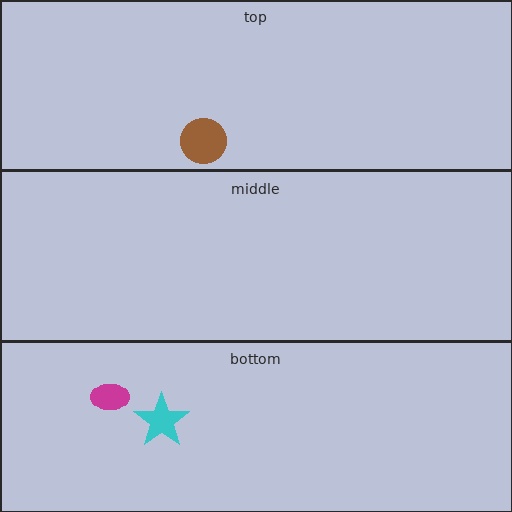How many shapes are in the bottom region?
2.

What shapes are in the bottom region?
The cyan star, the magenta ellipse.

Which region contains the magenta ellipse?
The bottom region.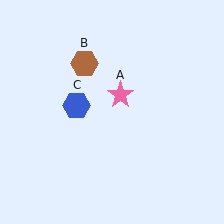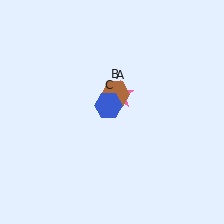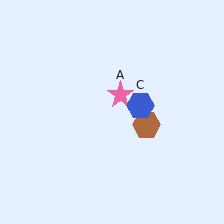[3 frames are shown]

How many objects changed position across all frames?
2 objects changed position: brown hexagon (object B), blue hexagon (object C).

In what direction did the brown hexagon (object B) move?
The brown hexagon (object B) moved down and to the right.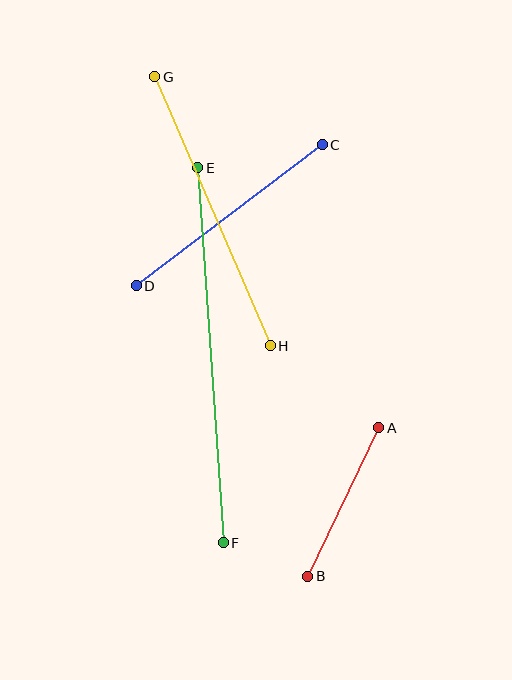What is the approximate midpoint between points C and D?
The midpoint is at approximately (229, 215) pixels.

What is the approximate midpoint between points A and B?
The midpoint is at approximately (343, 502) pixels.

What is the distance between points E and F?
The distance is approximately 376 pixels.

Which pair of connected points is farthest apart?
Points E and F are farthest apart.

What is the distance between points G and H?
The distance is approximately 293 pixels.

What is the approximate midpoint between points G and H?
The midpoint is at approximately (212, 211) pixels.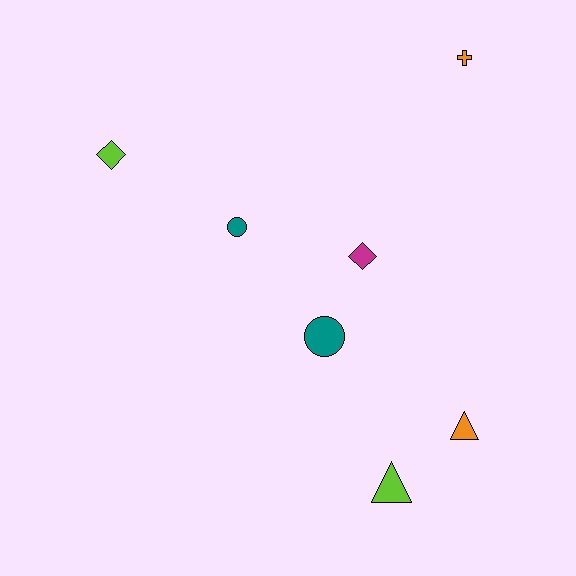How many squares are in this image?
There are no squares.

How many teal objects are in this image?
There are 2 teal objects.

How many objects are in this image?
There are 7 objects.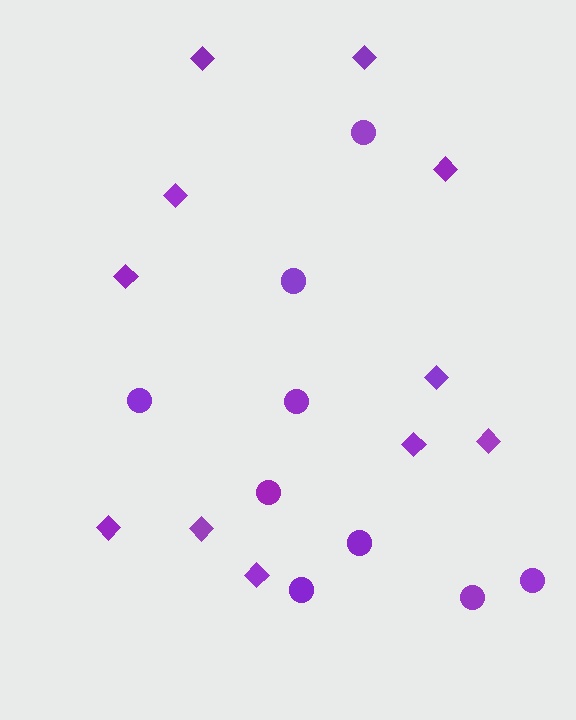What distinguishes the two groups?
There are 2 groups: one group of circles (9) and one group of diamonds (11).